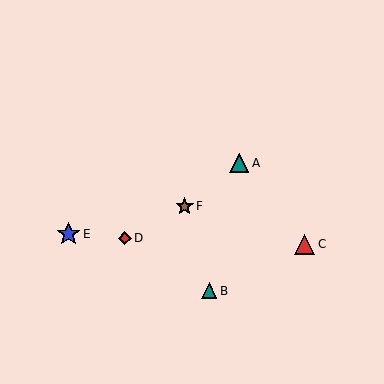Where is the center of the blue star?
The center of the blue star is at (69, 234).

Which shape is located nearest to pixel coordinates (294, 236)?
The red triangle (labeled C) at (304, 244) is nearest to that location.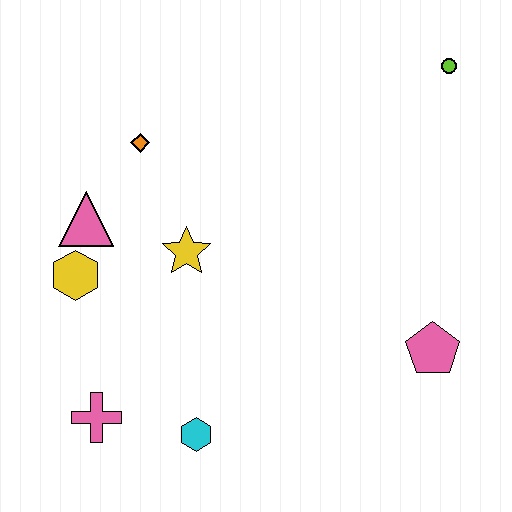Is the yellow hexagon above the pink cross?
Yes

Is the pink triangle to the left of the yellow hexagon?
No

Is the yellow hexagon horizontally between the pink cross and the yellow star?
No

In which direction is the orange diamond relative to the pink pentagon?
The orange diamond is to the left of the pink pentagon.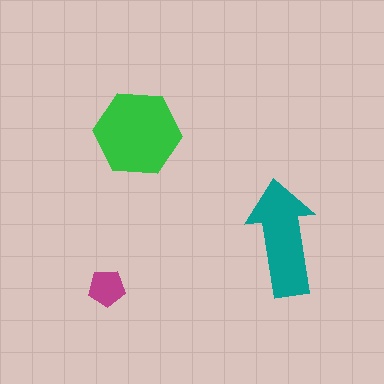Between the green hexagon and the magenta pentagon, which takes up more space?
The green hexagon.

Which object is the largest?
The green hexagon.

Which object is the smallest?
The magenta pentagon.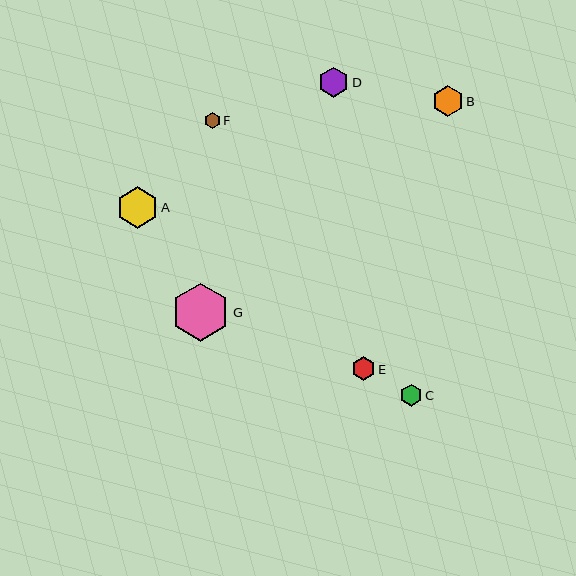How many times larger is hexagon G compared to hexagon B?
Hexagon G is approximately 1.9 times the size of hexagon B.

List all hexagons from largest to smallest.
From largest to smallest: G, A, B, D, E, C, F.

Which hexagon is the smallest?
Hexagon F is the smallest with a size of approximately 16 pixels.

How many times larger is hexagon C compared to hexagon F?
Hexagon C is approximately 1.4 times the size of hexagon F.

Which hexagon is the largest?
Hexagon G is the largest with a size of approximately 58 pixels.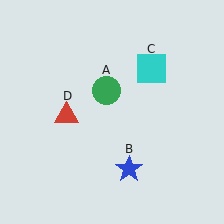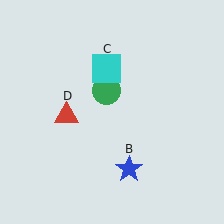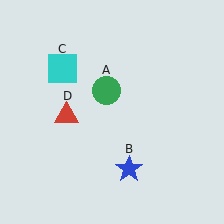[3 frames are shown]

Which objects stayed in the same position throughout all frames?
Green circle (object A) and blue star (object B) and red triangle (object D) remained stationary.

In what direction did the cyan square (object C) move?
The cyan square (object C) moved left.